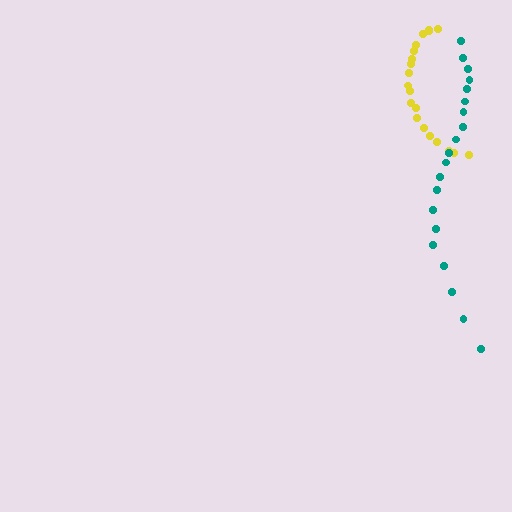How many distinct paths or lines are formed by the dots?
There are 2 distinct paths.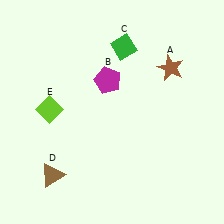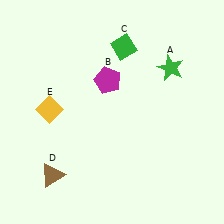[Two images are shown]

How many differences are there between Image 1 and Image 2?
There are 2 differences between the two images.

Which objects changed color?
A changed from brown to green. E changed from lime to yellow.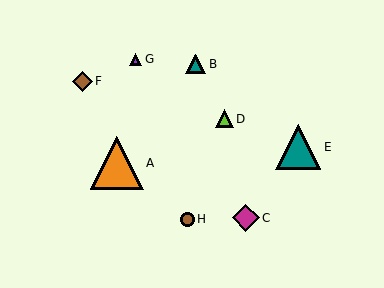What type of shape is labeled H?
Shape H is a brown circle.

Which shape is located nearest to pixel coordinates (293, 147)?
The teal triangle (labeled E) at (298, 147) is nearest to that location.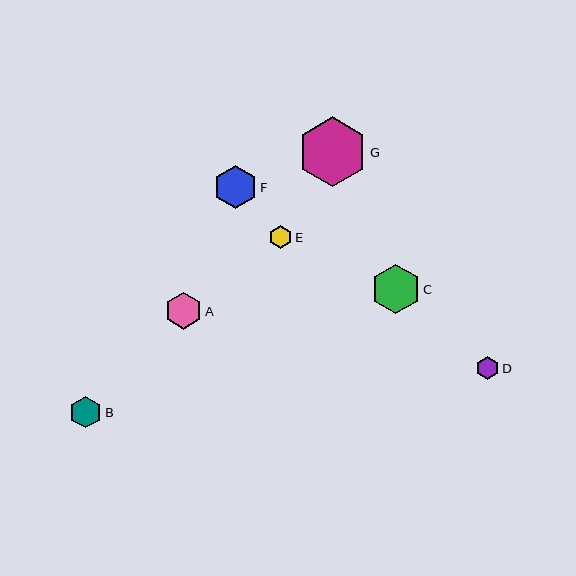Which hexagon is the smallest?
Hexagon D is the smallest with a size of approximately 23 pixels.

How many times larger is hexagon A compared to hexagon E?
Hexagon A is approximately 1.6 times the size of hexagon E.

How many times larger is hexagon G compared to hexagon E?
Hexagon G is approximately 3.0 times the size of hexagon E.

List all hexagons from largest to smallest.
From largest to smallest: G, C, F, A, B, E, D.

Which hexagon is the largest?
Hexagon G is the largest with a size of approximately 69 pixels.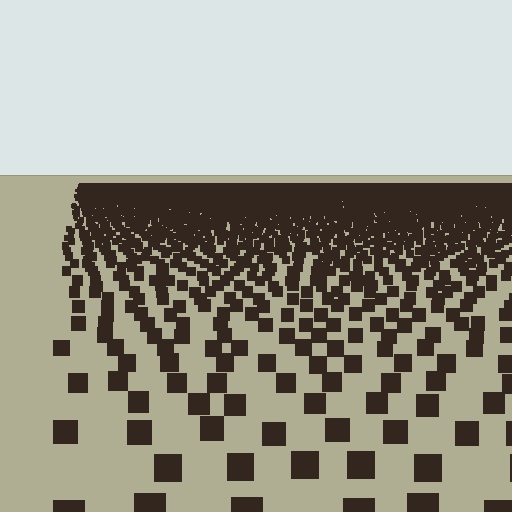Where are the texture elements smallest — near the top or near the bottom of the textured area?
Near the top.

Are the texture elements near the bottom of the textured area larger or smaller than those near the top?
Larger. Near the bottom, elements are closer to the viewer and appear at a bigger on-screen size.